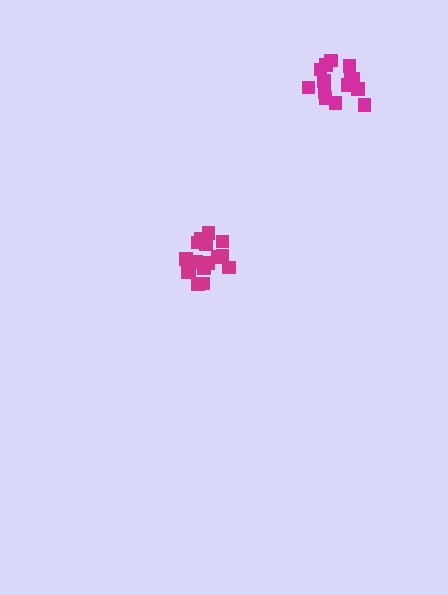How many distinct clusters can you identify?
There are 2 distinct clusters.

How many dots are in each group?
Group 1: 14 dots, Group 2: 16 dots (30 total).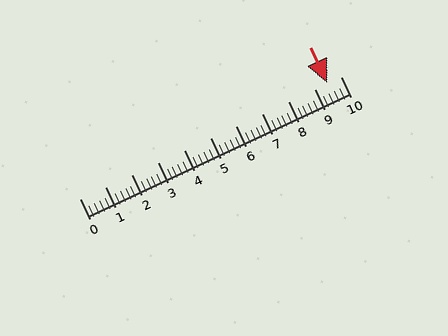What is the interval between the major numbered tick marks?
The major tick marks are spaced 1 units apart.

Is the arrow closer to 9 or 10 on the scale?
The arrow is closer to 10.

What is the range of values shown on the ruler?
The ruler shows values from 0 to 10.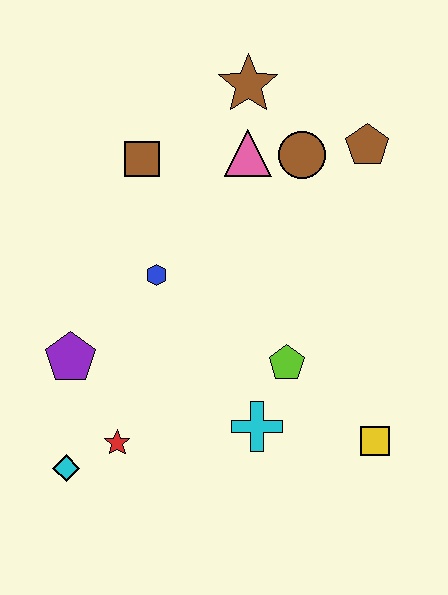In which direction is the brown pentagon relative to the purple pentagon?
The brown pentagon is to the right of the purple pentagon.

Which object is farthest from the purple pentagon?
The brown pentagon is farthest from the purple pentagon.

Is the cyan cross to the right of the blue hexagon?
Yes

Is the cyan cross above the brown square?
No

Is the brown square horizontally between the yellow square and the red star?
Yes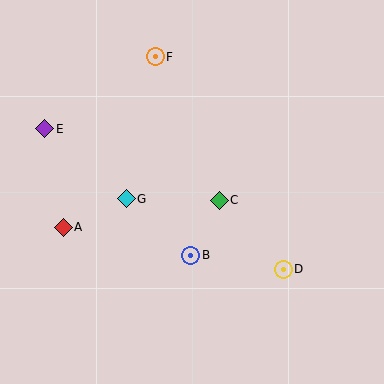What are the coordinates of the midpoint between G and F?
The midpoint between G and F is at (141, 128).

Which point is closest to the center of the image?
Point C at (219, 200) is closest to the center.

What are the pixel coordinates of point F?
Point F is at (155, 57).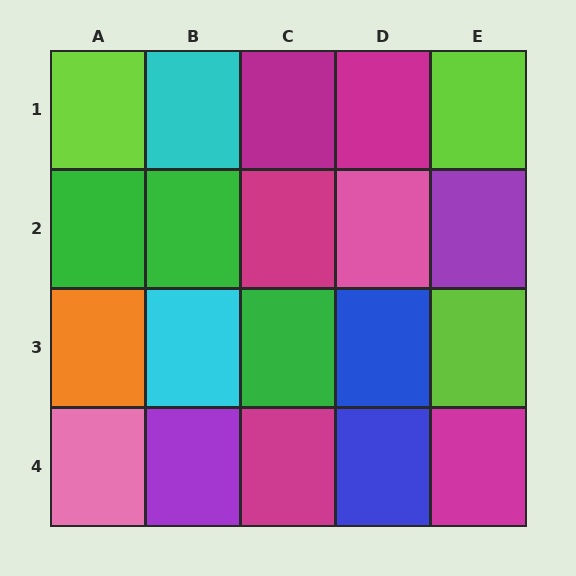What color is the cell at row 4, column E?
Magenta.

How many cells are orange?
1 cell is orange.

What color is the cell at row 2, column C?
Magenta.